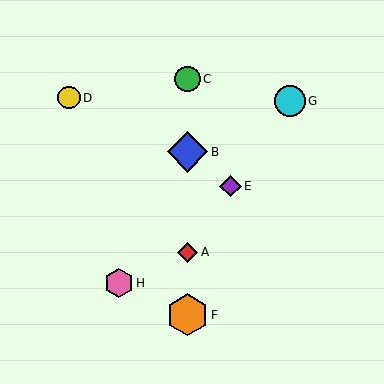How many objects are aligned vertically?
4 objects (A, B, C, F) are aligned vertically.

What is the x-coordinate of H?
Object H is at x≈119.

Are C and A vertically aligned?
Yes, both are at x≈187.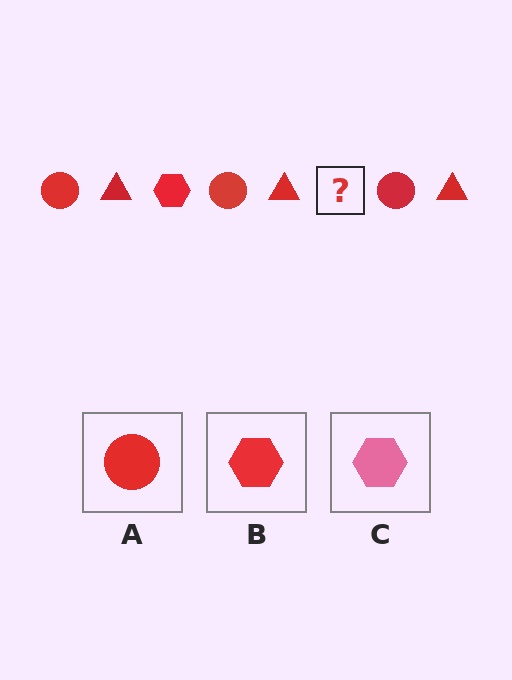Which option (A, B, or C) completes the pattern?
B.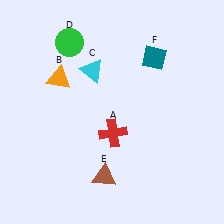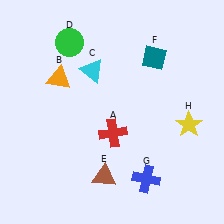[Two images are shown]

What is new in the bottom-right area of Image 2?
A yellow star (H) was added in the bottom-right area of Image 2.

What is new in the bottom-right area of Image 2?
A blue cross (G) was added in the bottom-right area of Image 2.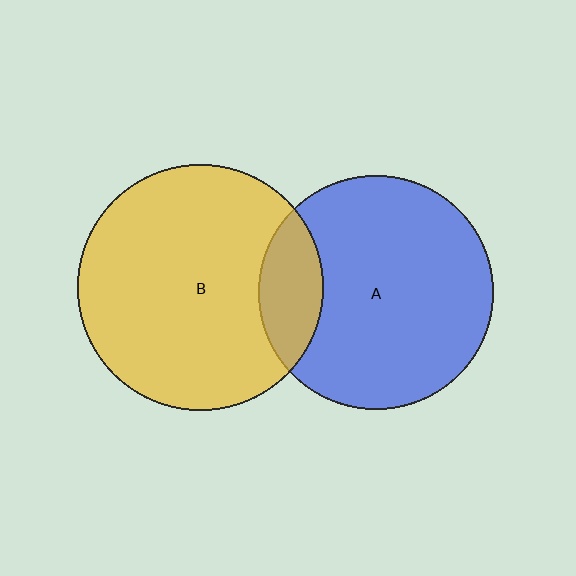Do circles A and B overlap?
Yes.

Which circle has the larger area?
Circle B (yellow).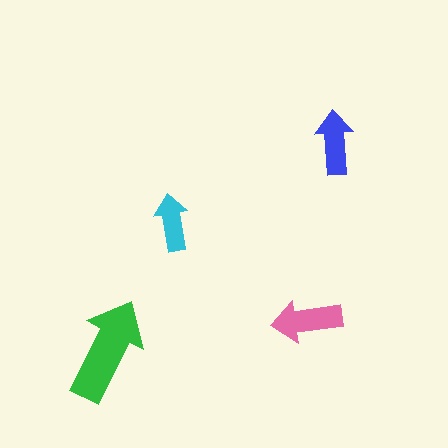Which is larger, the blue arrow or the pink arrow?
The pink one.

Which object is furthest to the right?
The blue arrow is rightmost.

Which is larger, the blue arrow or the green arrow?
The green one.